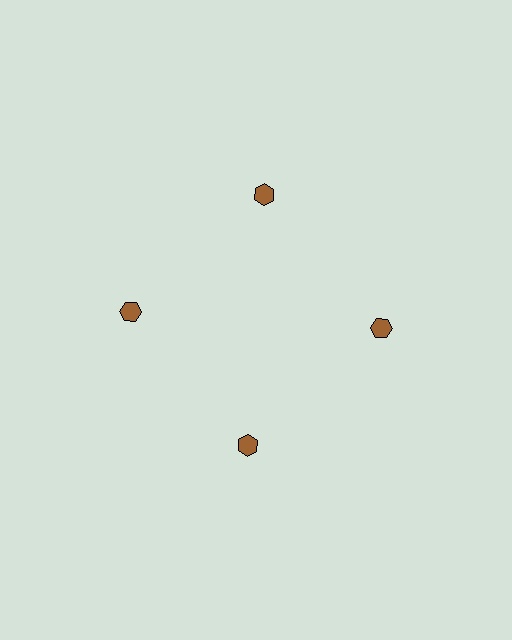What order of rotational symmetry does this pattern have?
This pattern has 4-fold rotational symmetry.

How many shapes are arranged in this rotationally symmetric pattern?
There are 4 shapes, arranged in 4 groups of 1.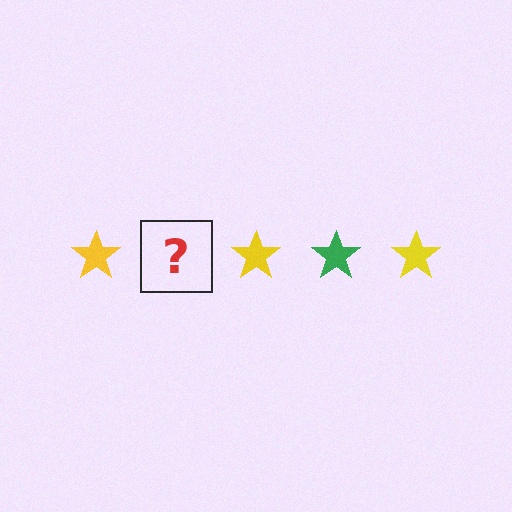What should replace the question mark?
The question mark should be replaced with a green star.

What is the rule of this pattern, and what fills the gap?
The rule is that the pattern cycles through yellow, green stars. The gap should be filled with a green star.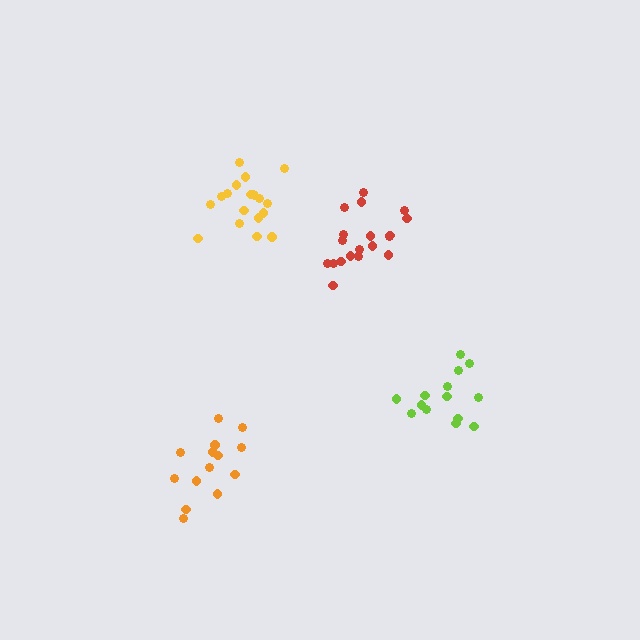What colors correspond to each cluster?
The clusters are colored: orange, yellow, red, lime.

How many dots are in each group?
Group 1: 14 dots, Group 2: 19 dots, Group 3: 19 dots, Group 4: 14 dots (66 total).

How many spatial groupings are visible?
There are 4 spatial groupings.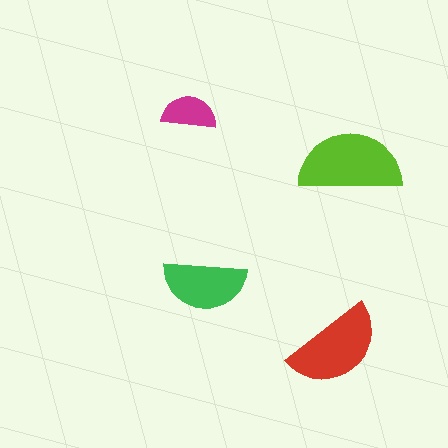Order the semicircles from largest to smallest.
the lime one, the red one, the green one, the magenta one.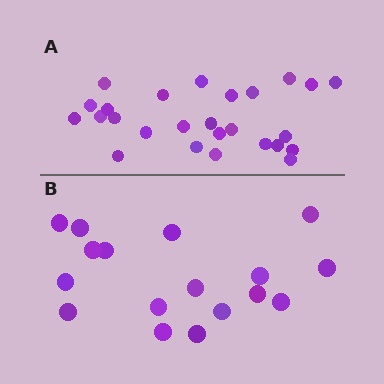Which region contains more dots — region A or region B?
Region A (the top region) has more dots.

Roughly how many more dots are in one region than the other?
Region A has roughly 8 or so more dots than region B.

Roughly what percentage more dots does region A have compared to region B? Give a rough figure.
About 55% more.